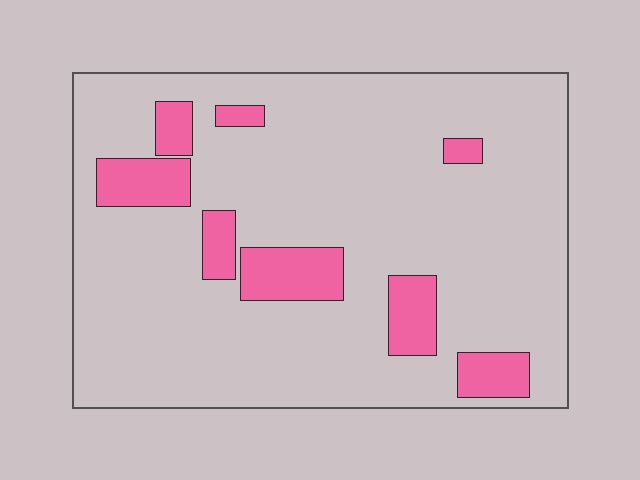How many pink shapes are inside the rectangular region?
8.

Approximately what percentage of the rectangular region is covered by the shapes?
Approximately 15%.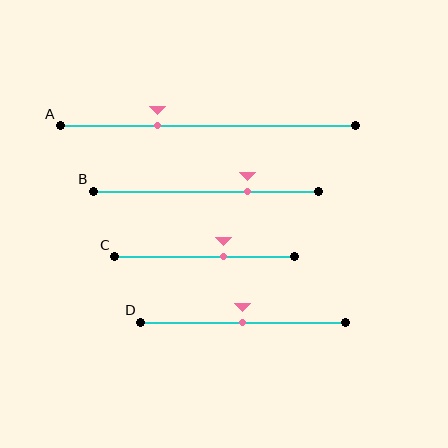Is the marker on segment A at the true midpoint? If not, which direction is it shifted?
No, the marker on segment A is shifted to the left by about 17% of the segment length.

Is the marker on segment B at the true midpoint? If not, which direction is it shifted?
No, the marker on segment B is shifted to the right by about 19% of the segment length.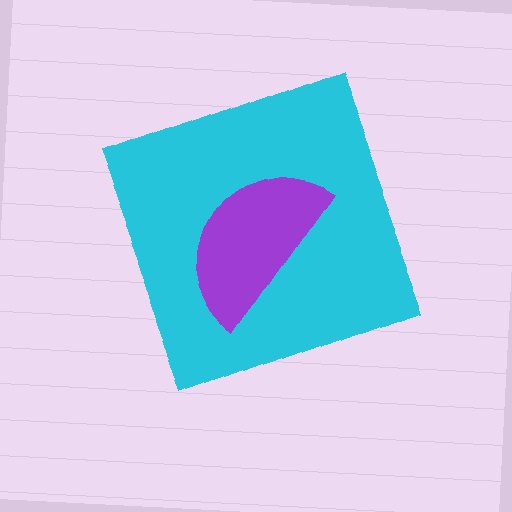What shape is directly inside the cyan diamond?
The purple semicircle.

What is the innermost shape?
The purple semicircle.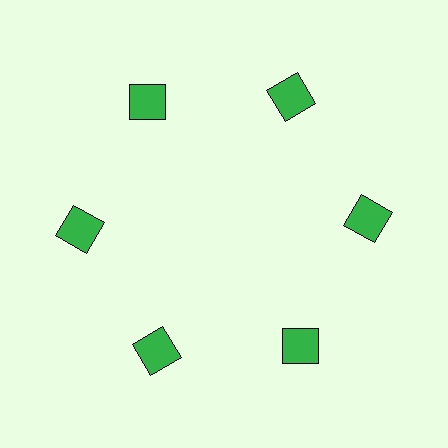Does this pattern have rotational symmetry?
Yes, this pattern has 6-fold rotational symmetry. It looks the same after rotating 60 degrees around the center.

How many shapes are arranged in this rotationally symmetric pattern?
There are 6 shapes, arranged in 6 groups of 1.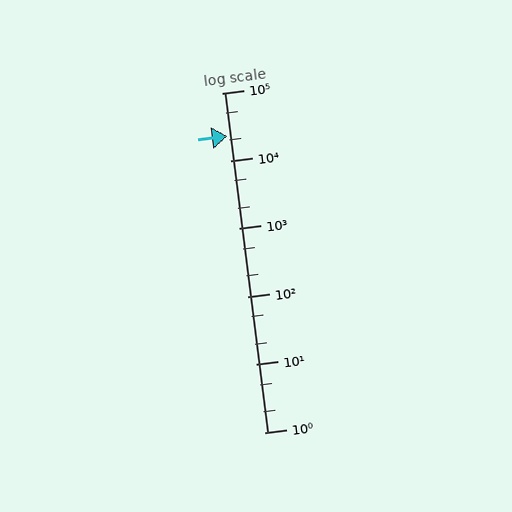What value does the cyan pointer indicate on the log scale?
The pointer indicates approximately 23000.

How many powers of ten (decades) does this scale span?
The scale spans 5 decades, from 1 to 100000.